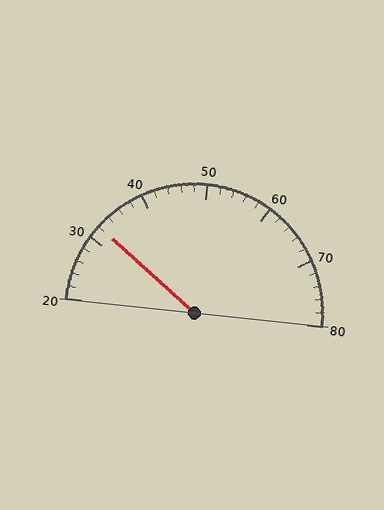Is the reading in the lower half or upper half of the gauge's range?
The reading is in the lower half of the range (20 to 80).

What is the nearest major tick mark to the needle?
The nearest major tick mark is 30.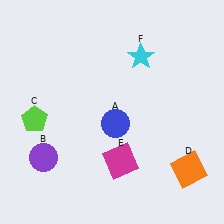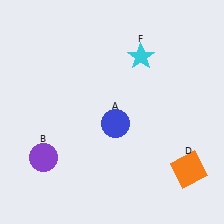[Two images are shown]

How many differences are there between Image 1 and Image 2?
There are 2 differences between the two images.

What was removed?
The magenta square (E), the lime pentagon (C) were removed in Image 2.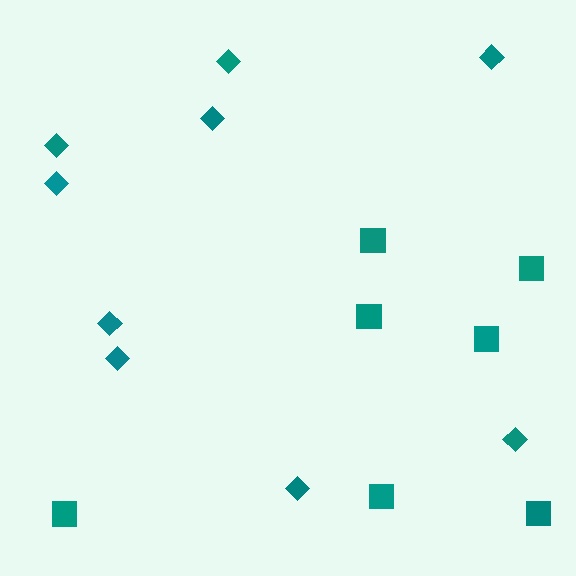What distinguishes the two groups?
There are 2 groups: one group of squares (7) and one group of diamonds (9).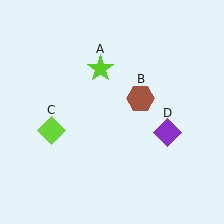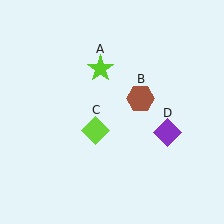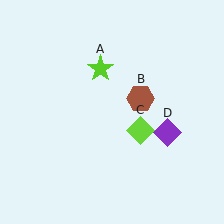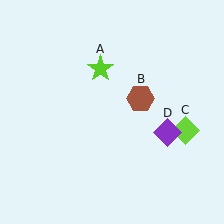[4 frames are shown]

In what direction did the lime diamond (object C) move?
The lime diamond (object C) moved right.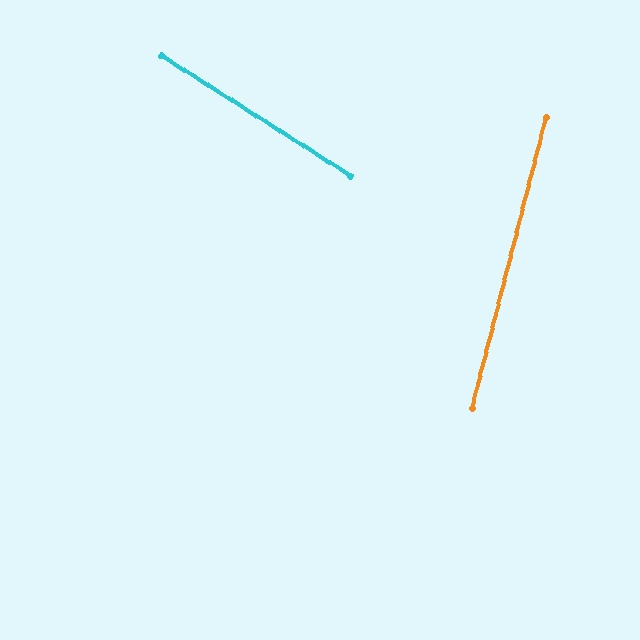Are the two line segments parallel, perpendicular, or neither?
Neither parallel nor perpendicular — they differ by about 72°.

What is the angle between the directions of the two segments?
Approximately 72 degrees.